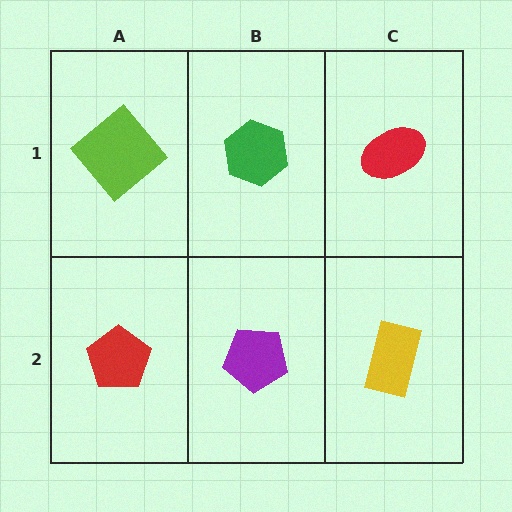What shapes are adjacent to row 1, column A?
A red pentagon (row 2, column A), a green hexagon (row 1, column B).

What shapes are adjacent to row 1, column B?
A purple pentagon (row 2, column B), a lime diamond (row 1, column A), a red ellipse (row 1, column C).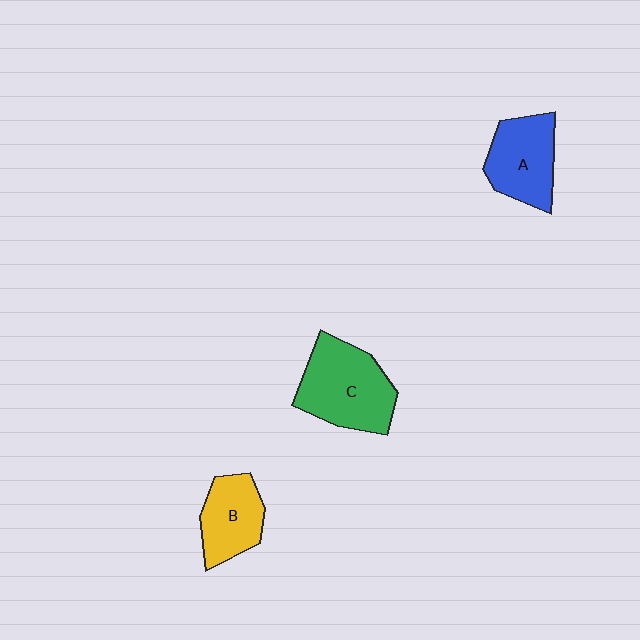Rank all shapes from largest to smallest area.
From largest to smallest: C (green), A (blue), B (yellow).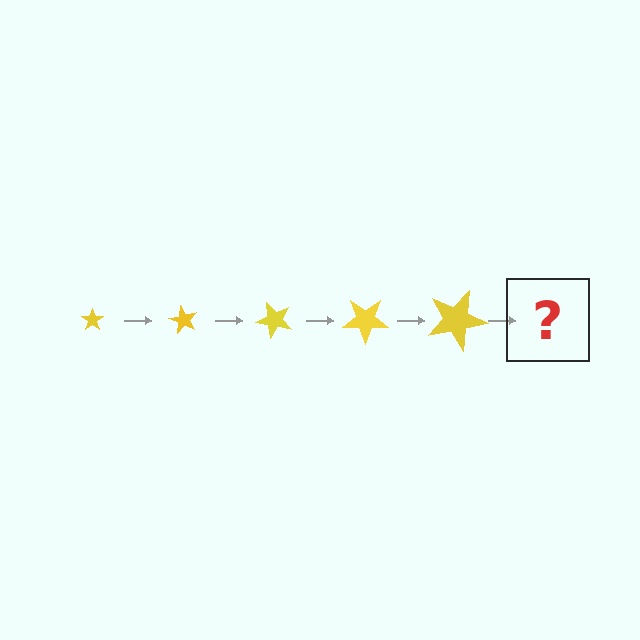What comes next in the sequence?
The next element should be a star, larger than the previous one and rotated 300 degrees from the start.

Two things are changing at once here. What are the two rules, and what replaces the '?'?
The two rules are that the star grows larger each step and it rotates 60 degrees each step. The '?' should be a star, larger than the previous one and rotated 300 degrees from the start.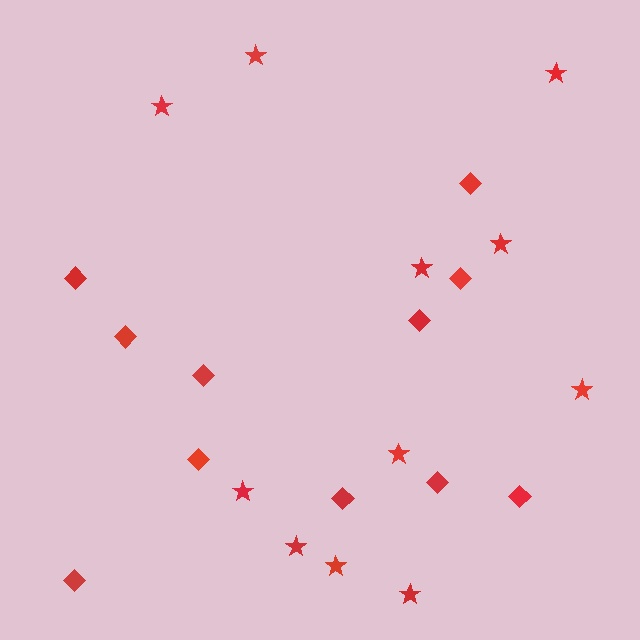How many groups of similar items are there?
There are 2 groups: one group of stars (11) and one group of diamonds (11).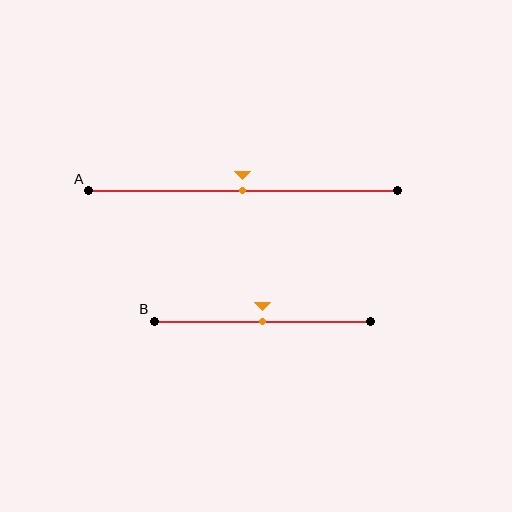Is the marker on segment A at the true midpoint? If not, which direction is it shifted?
Yes, the marker on segment A is at the true midpoint.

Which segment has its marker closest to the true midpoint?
Segment A has its marker closest to the true midpoint.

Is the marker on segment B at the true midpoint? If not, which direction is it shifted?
Yes, the marker on segment B is at the true midpoint.